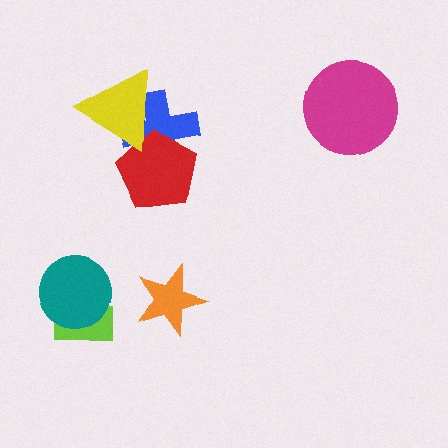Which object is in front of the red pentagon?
The yellow triangle is in front of the red pentagon.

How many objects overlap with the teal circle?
1 object overlaps with the teal circle.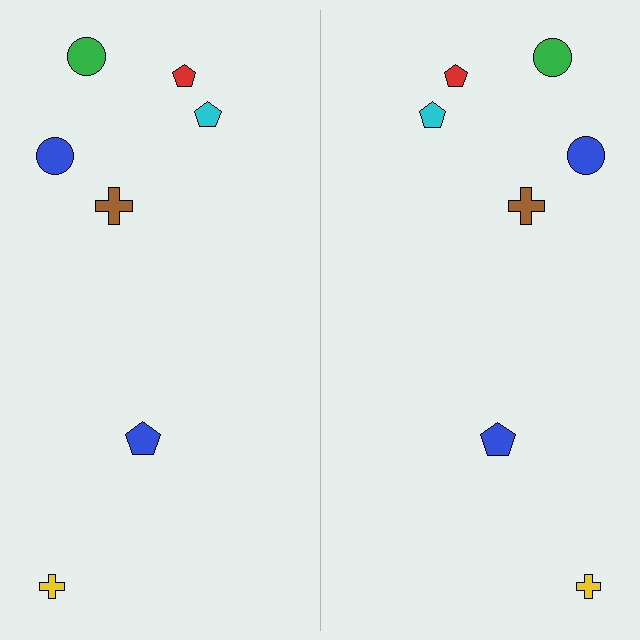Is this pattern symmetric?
Yes, this pattern has bilateral (reflection) symmetry.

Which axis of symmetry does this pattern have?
The pattern has a vertical axis of symmetry running through the center of the image.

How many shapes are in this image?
There are 14 shapes in this image.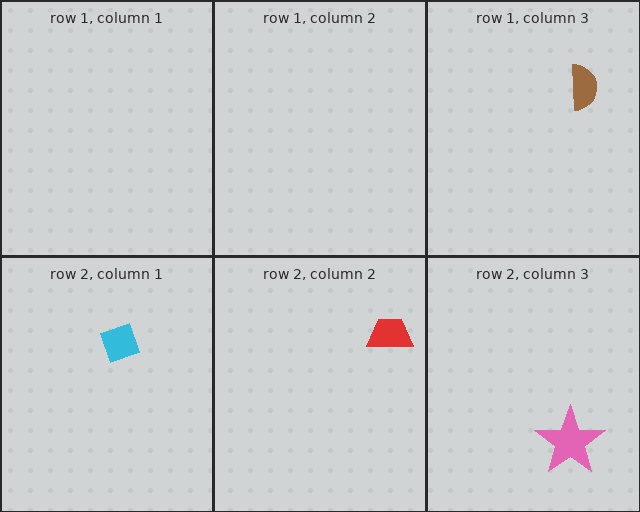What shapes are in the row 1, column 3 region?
The brown semicircle.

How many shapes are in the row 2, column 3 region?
1.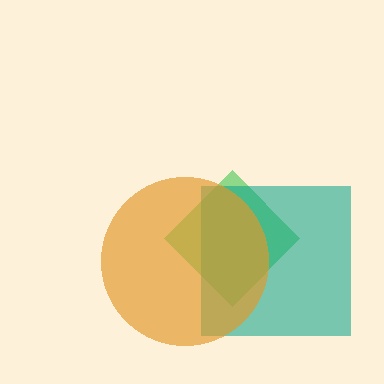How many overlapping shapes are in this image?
There are 3 overlapping shapes in the image.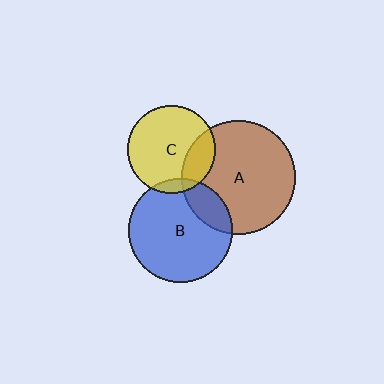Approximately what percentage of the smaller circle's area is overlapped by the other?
Approximately 20%.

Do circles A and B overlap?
Yes.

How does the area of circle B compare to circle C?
Approximately 1.4 times.